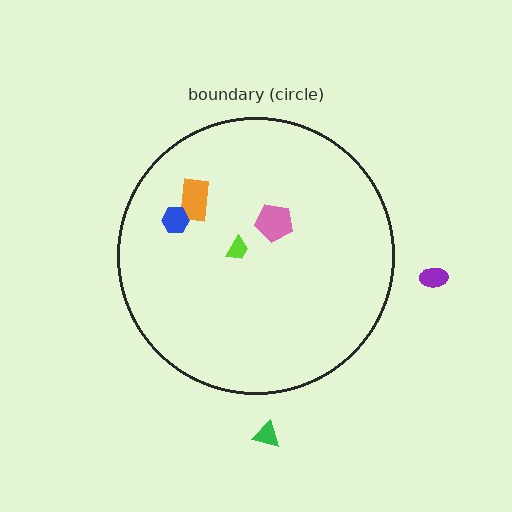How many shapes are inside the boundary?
4 inside, 2 outside.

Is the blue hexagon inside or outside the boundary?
Inside.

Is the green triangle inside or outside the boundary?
Outside.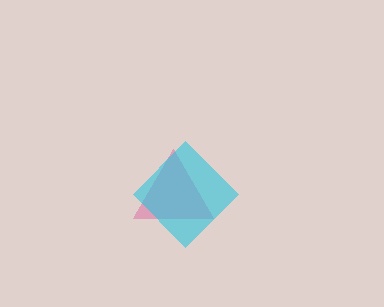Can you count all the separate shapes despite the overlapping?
Yes, there are 2 separate shapes.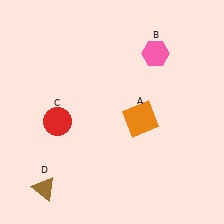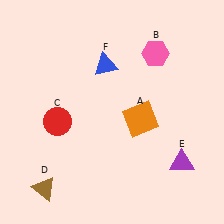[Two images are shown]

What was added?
A purple triangle (E), a blue triangle (F) were added in Image 2.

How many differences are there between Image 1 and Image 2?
There are 2 differences between the two images.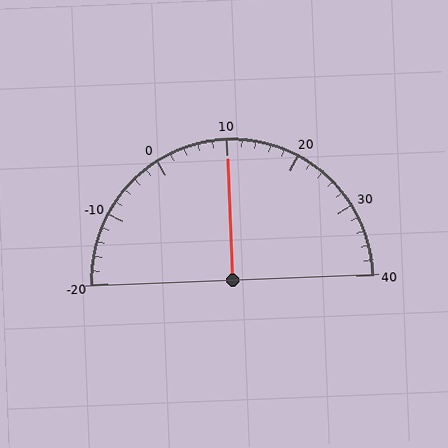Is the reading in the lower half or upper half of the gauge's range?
The reading is in the upper half of the range (-20 to 40).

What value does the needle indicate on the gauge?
The needle indicates approximately 10.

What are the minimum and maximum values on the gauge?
The gauge ranges from -20 to 40.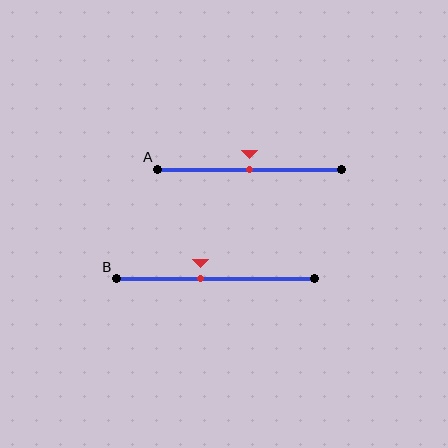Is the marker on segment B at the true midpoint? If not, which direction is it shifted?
No, the marker on segment B is shifted to the left by about 8% of the segment length.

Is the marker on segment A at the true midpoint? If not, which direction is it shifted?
Yes, the marker on segment A is at the true midpoint.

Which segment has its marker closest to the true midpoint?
Segment A has its marker closest to the true midpoint.